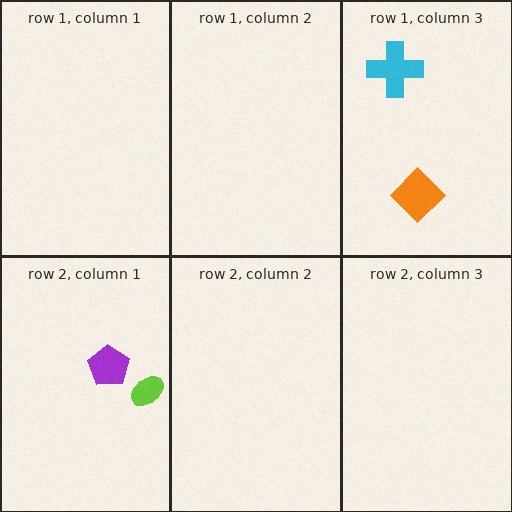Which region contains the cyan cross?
The row 1, column 3 region.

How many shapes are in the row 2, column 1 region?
2.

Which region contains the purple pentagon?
The row 2, column 1 region.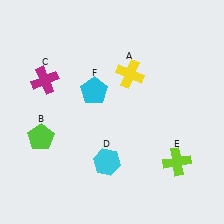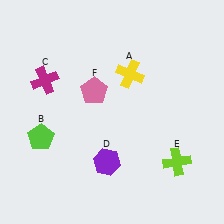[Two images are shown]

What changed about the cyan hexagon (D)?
In Image 1, D is cyan. In Image 2, it changed to purple.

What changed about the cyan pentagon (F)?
In Image 1, F is cyan. In Image 2, it changed to pink.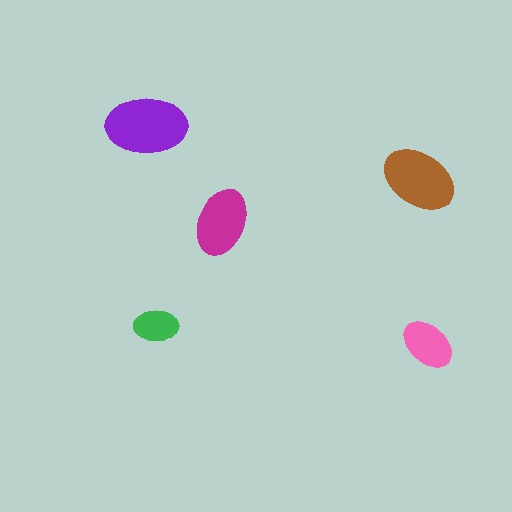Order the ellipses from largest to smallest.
the purple one, the brown one, the magenta one, the pink one, the green one.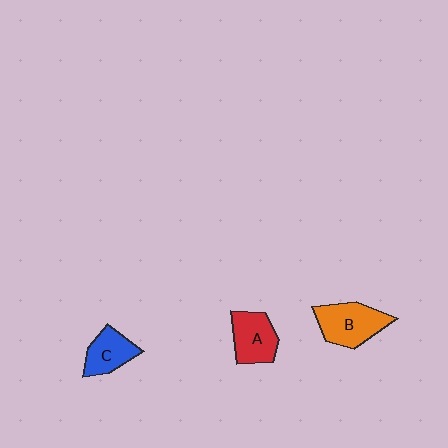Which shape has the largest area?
Shape B (orange).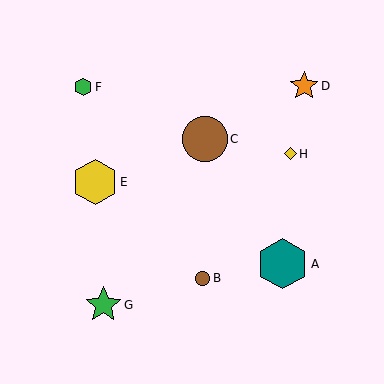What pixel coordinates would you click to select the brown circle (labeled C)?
Click at (205, 139) to select the brown circle C.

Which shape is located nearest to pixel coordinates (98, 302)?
The green star (labeled G) at (103, 305) is nearest to that location.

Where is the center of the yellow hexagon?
The center of the yellow hexagon is at (95, 182).